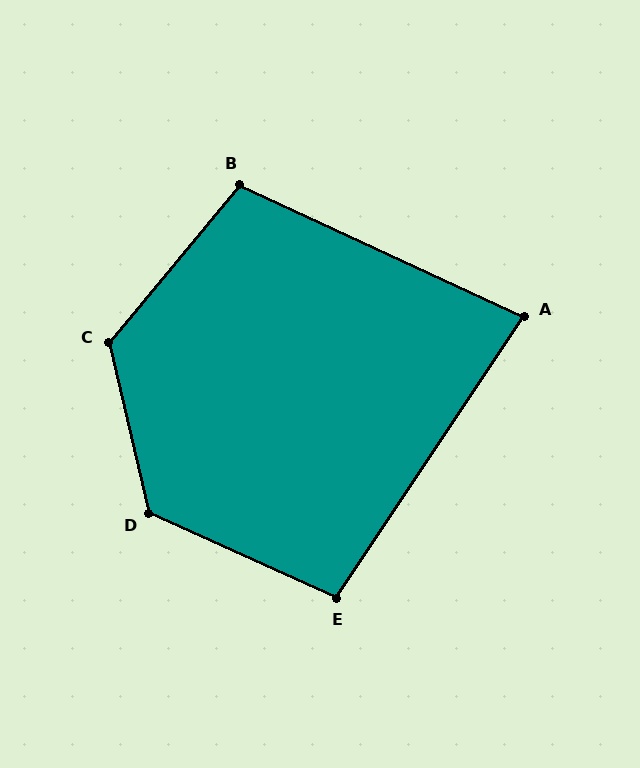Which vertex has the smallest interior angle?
A, at approximately 81 degrees.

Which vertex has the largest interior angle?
C, at approximately 128 degrees.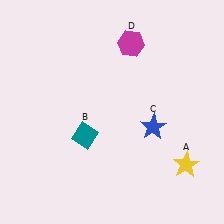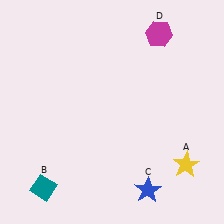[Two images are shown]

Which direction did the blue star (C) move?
The blue star (C) moved down.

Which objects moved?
The objects that moved are: the teal diamond (B), the blue star (C), the magenta hexagon (D).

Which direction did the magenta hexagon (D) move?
The magenta hexagon (D) moved right.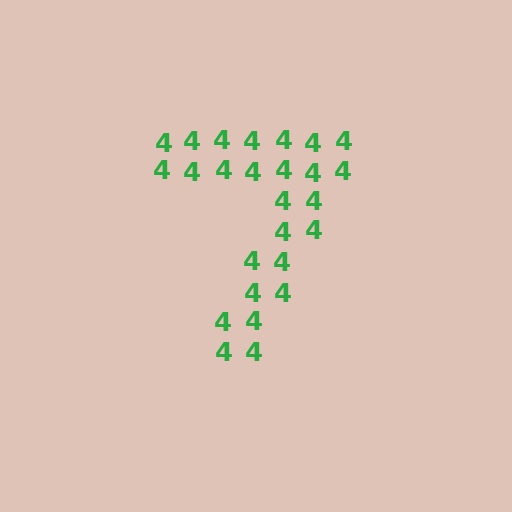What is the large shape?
The large shape is the digit 7.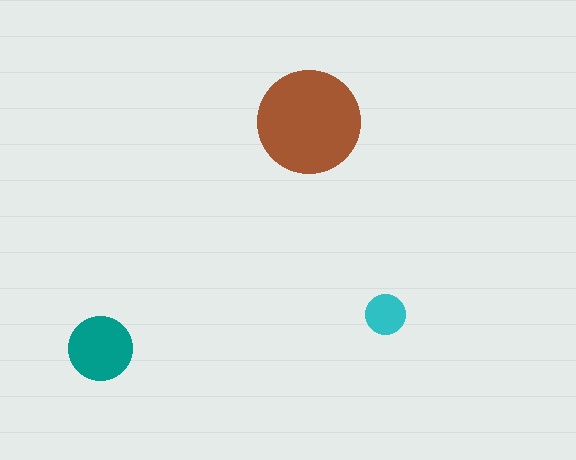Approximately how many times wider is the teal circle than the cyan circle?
About 1.5 times wider.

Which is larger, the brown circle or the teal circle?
The brown one.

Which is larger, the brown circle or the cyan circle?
The brown one.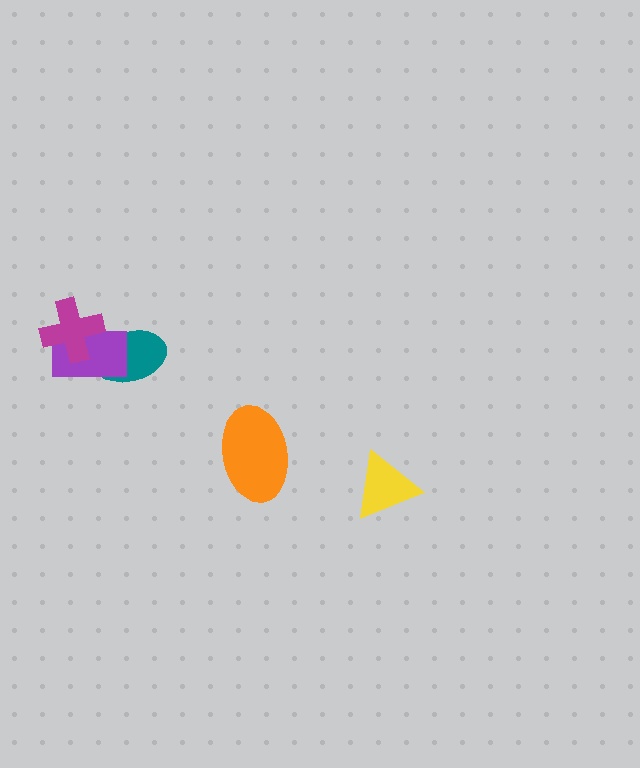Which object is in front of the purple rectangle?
The magenta cross is in front of the purple rectangle.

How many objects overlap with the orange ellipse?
0 objects overlap with the orange ellipse.